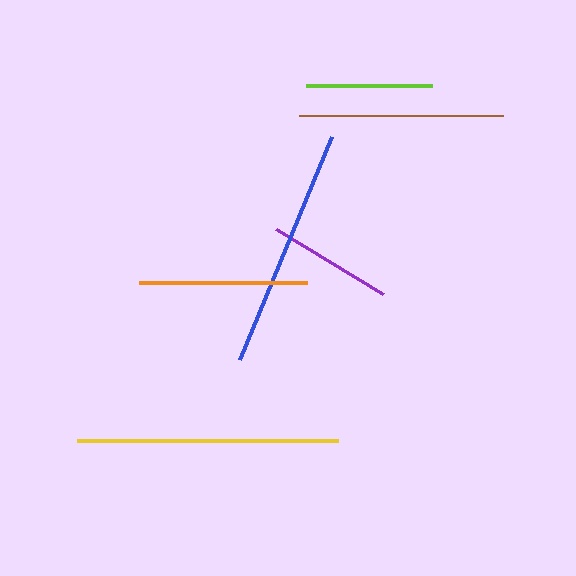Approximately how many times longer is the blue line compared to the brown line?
The blue line is approximately 1.2 times the length of the brown line.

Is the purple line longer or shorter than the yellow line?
The yellow line is longer than the purple line.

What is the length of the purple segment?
The purple segment is approximately 125 pixels long.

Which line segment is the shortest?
The purple line is the shortest at approximately 125 pixels.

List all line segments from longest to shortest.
From longest to shortest: yellow, blue, brown, orange, lime, purple.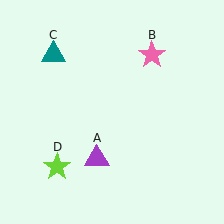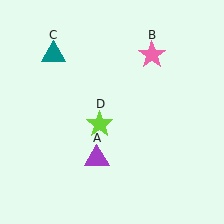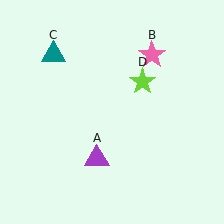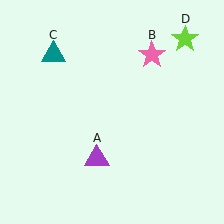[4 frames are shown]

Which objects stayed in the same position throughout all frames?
Purple triangle (object A) and pink star (object B) and teal triangle (object C) remained stationary.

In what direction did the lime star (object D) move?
The lime star (object D) moved up and to the right.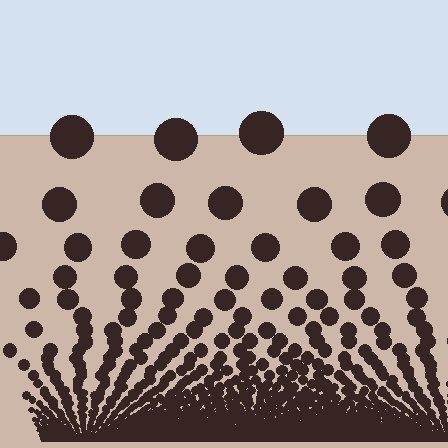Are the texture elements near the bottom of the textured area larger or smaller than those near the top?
Smaller. The gradient is inverted — elements near the bottom are smaller and denser.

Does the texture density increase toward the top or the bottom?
Density increases toward the bottom.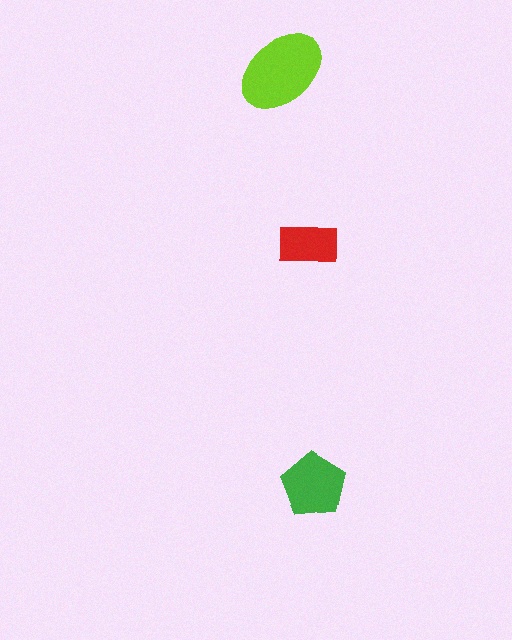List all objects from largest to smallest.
The lime ellipse, the green pentagon, the red rectangle.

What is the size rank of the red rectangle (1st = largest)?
3rd.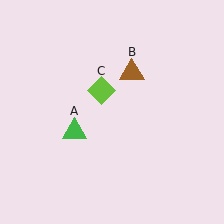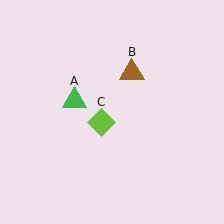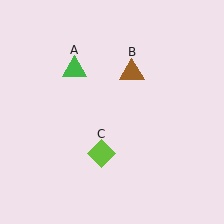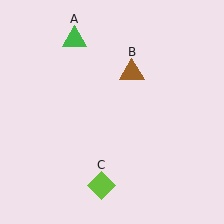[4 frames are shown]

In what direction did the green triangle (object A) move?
The green triangle (object A) moved up.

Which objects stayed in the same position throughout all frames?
Brown triangle (object B) remained stationary.